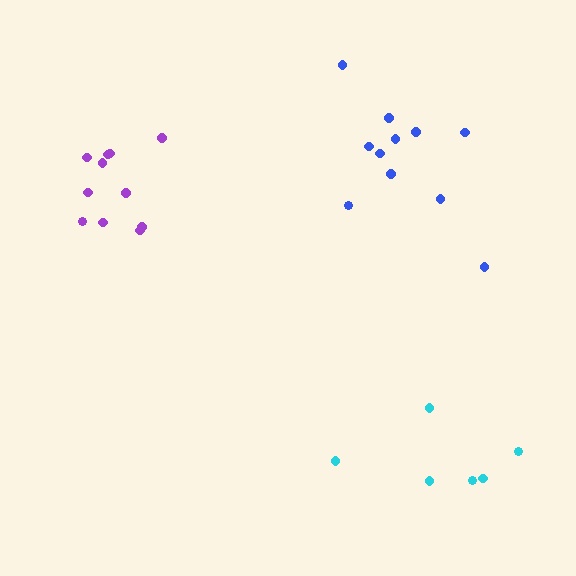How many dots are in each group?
Group 1: 11 dots, Group 2: 11 dots, Group 3: 6 dots (28 total).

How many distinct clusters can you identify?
There are 3 distinct clusters.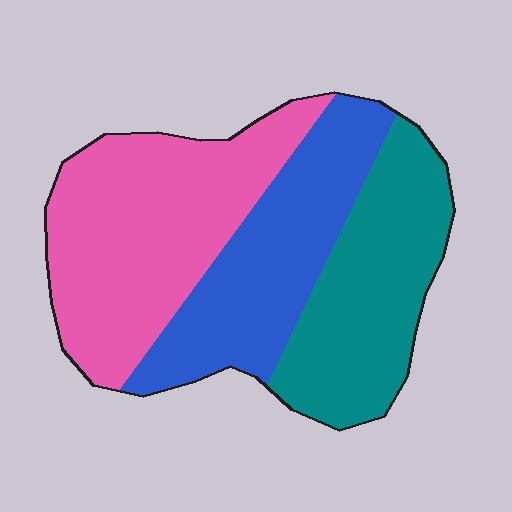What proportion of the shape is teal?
Teal covers around 30% of the shape.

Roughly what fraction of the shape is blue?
Blue covers roughly 30% of the shape.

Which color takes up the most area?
Pink, at roughly 40%.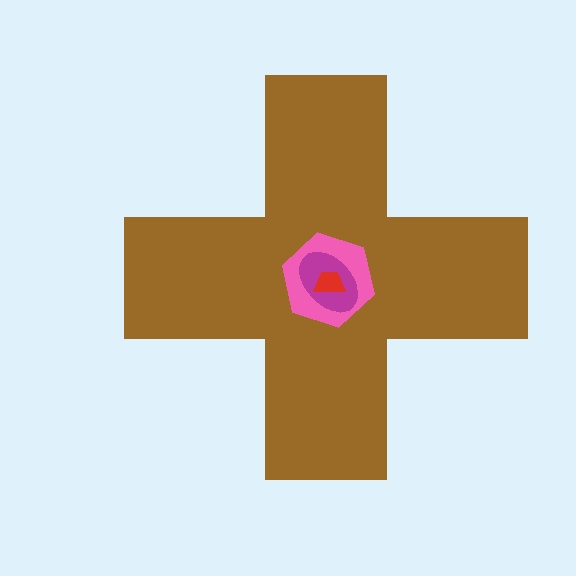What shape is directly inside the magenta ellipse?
The red trapezoid.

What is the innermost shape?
The red trapezoid.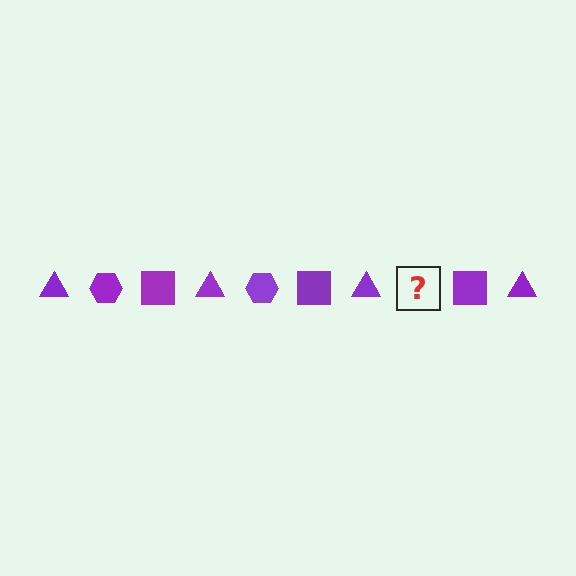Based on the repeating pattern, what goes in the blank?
The blank should be a purple hexagon.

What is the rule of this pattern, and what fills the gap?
The rule is that the pattern cycles through triangle, hexagon, square shapes in purple. The gap should be filled with a purple hexagon.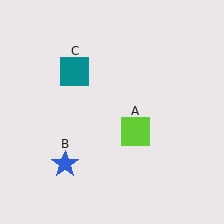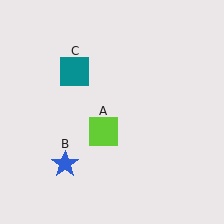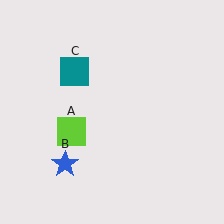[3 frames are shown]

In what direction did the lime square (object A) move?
The lime square (object A) moved left.